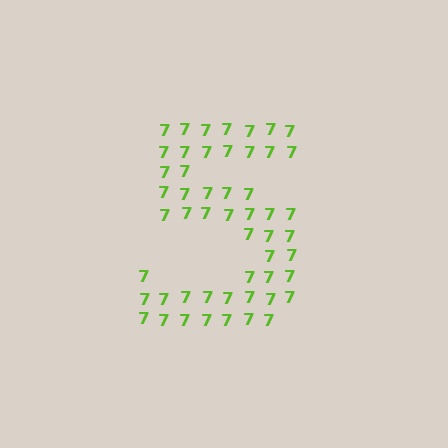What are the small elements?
The small elements are digit 7's.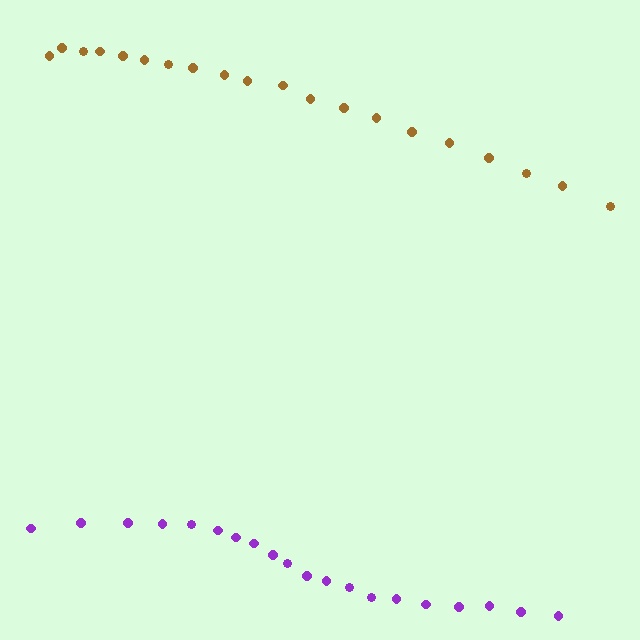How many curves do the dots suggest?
There are 2 distinct paths.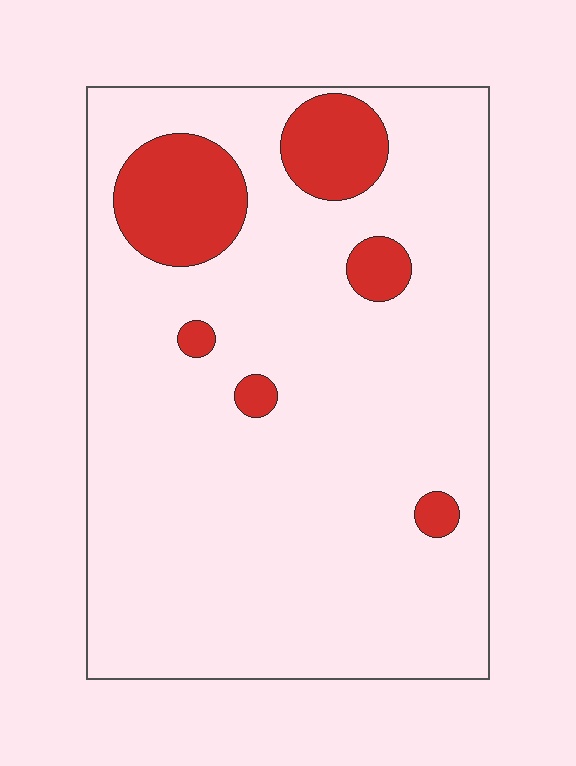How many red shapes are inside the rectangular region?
6.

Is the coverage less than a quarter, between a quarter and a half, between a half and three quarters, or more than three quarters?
Less than a quarter.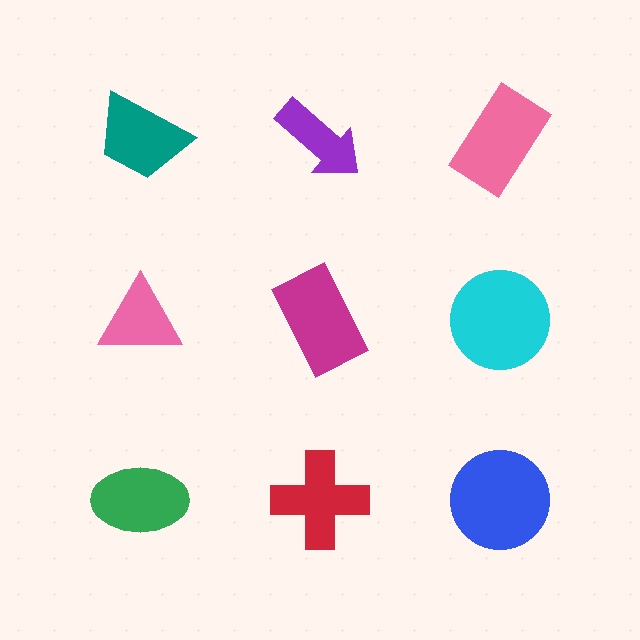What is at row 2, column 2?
A magenta rectangle.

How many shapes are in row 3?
3 shapes.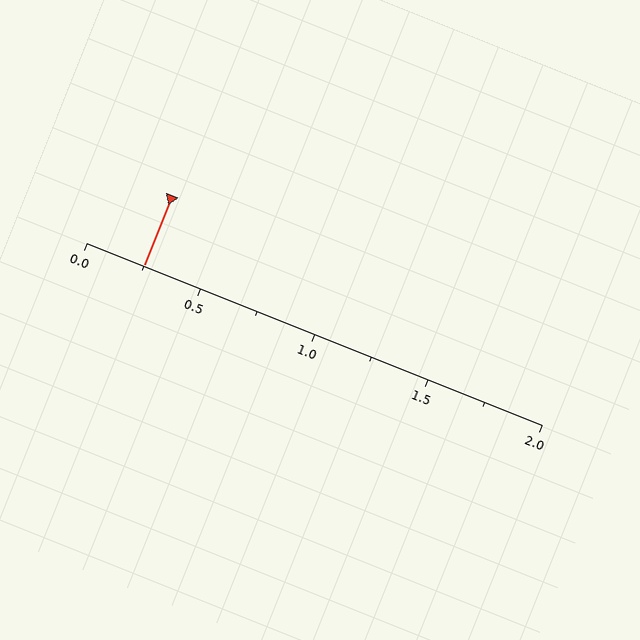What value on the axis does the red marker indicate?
The marker indicates approximately 0.25.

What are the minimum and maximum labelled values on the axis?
The axis runs from 0.0 to 2.0.